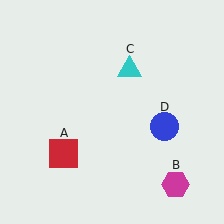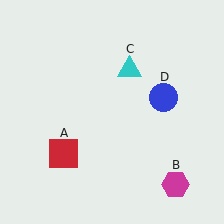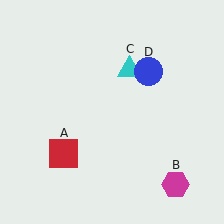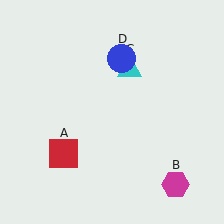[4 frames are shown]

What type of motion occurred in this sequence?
The blue circle (object D) rotated counterclockwise around the center of the scene.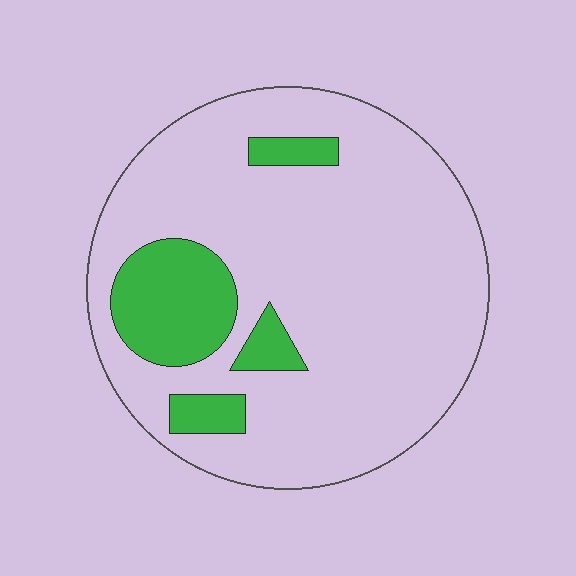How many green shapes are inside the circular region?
4.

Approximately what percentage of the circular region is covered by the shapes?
Approximately 15%.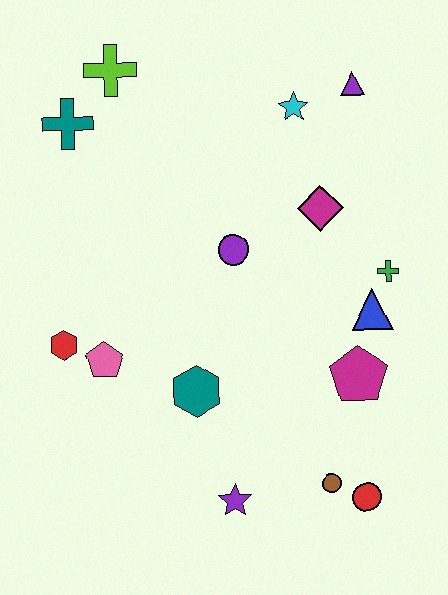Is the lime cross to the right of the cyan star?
No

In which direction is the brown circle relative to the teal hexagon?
The brown circle is to the right of the teal hexagon.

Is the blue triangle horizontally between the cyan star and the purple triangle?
No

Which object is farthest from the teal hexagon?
The purple triangle is farthest from the teal hexagon.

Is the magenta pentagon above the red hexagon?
No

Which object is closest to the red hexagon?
The pink pentagon is closest to the red hexagon.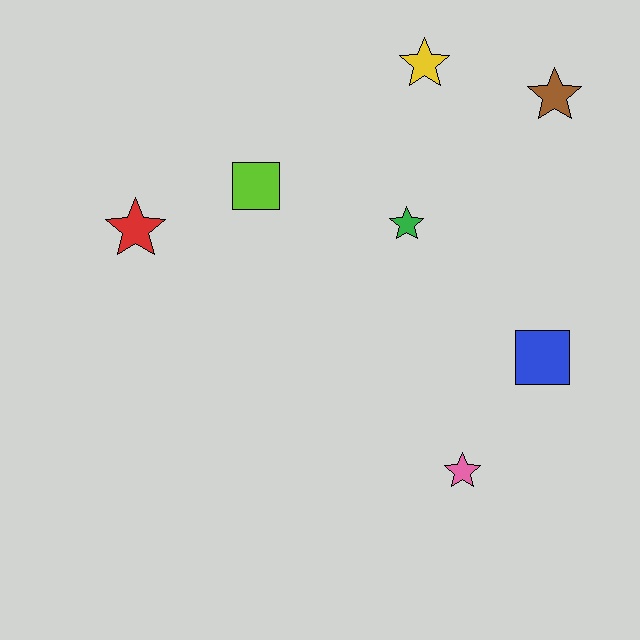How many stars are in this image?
There are 5 stars.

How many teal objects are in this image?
There are no teal objects.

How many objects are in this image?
There are 7 objects.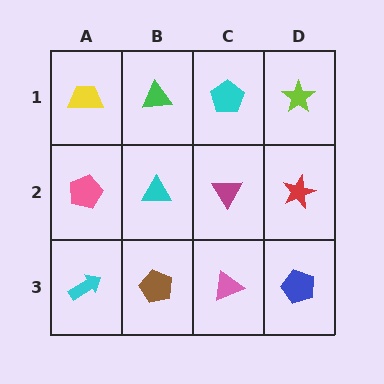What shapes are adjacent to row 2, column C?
A cyan pentagon (row 1, column C), a pink triangle (row 3, column C), a cyan triangle (row 2, column B), a red star (row 2, column D).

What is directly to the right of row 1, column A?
A green triangle.